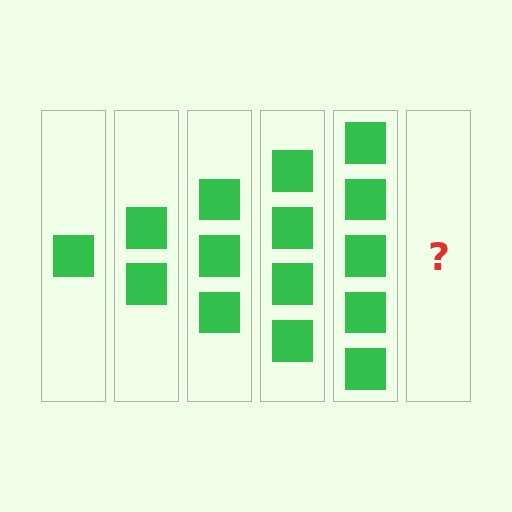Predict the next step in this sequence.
The next step is 6 squares.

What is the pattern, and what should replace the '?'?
The pattern is that each step adds one more square. The '?' should be 6 squares.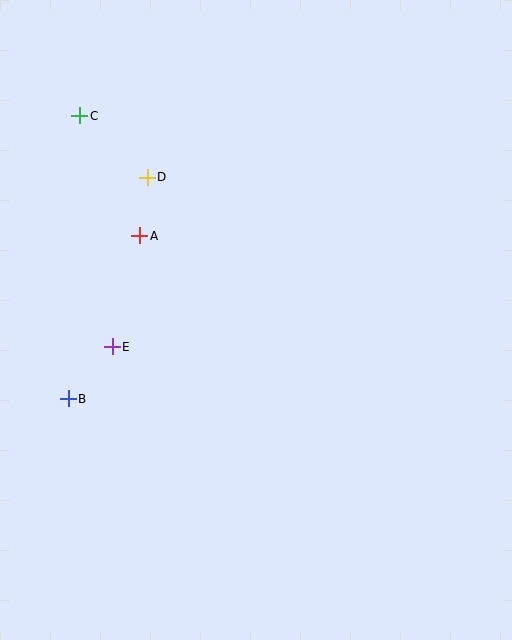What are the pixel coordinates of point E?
Point E is at (112, 347).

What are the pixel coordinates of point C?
Point C is at (80, 116).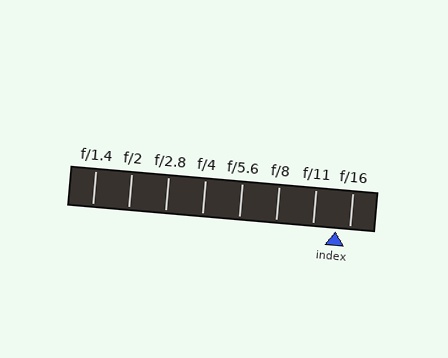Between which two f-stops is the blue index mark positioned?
The index mark is between f/11 and f/16.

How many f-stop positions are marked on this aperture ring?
There are 8 f-stop positions marked.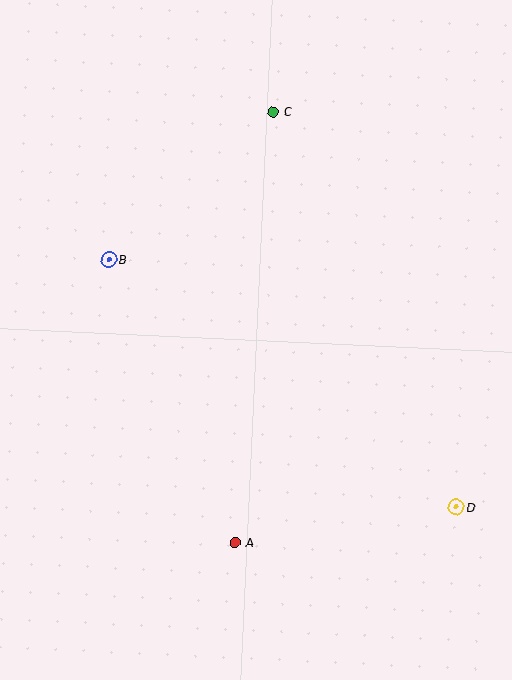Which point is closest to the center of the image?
Point B at (109, 259) is closest to the center.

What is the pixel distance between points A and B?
The distance between A and B is 310 pixels.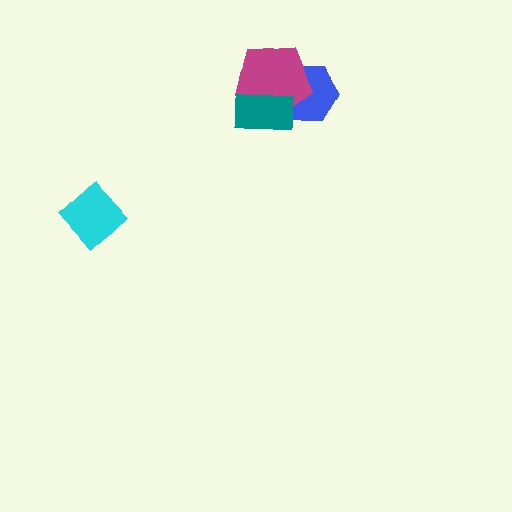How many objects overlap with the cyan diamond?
0 objects overlap with the cyan diamond.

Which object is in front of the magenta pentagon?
The teal rectangle is in front of the magenta pentagon.